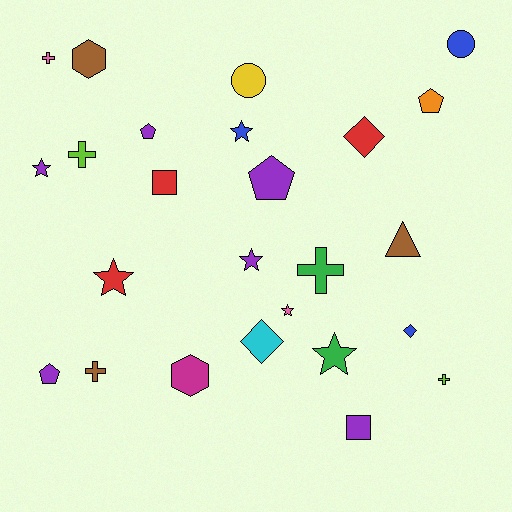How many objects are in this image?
There are 25 objects.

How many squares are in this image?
There are 2 squares.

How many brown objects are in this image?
There are 3 brown objects.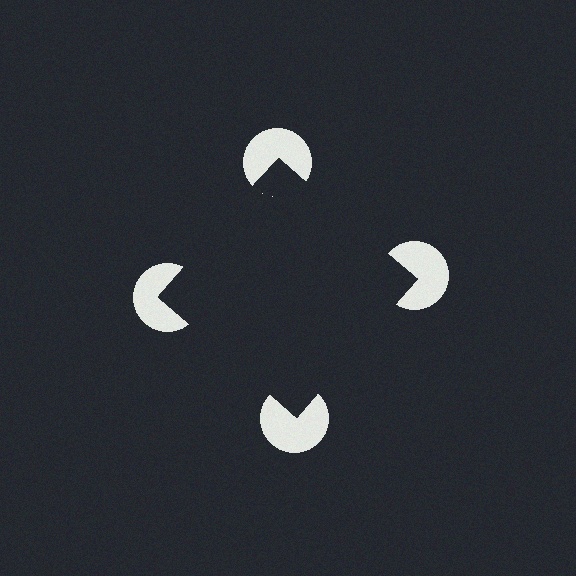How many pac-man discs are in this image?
There are 4 — one at each vertex of the illusory square.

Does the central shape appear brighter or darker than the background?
It typically appears slightly darker than the background, even though no actual brightness change is drawn.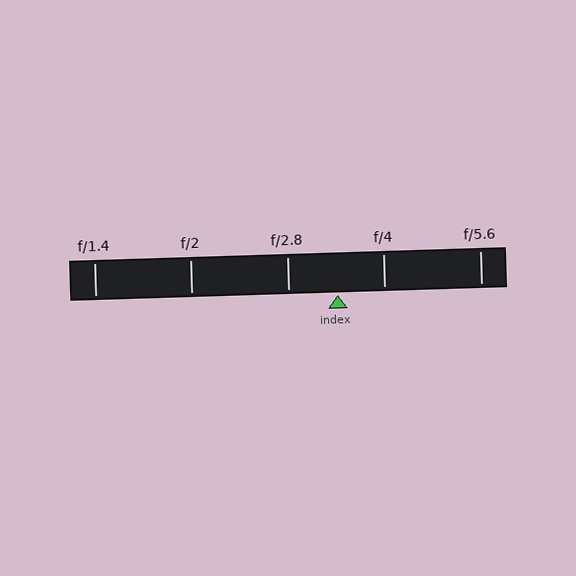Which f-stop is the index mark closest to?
The index mark is closest to f/4.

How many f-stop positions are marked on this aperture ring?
There are 5 f-stop positions marked.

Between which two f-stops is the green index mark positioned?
The index mark is between f/2.8 and f/4.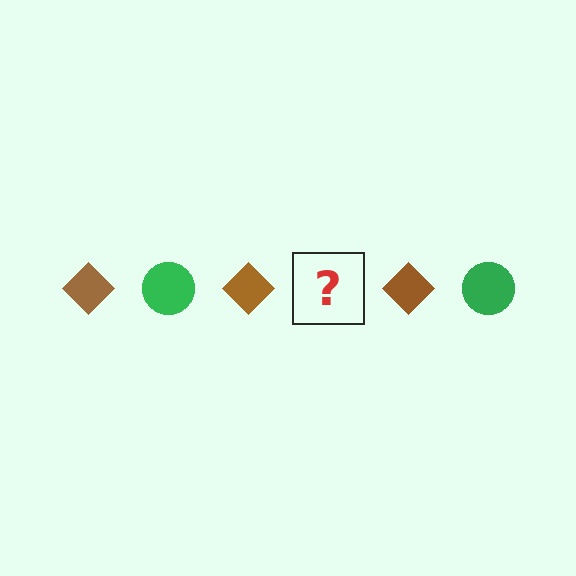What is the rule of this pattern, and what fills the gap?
The rule is that the pattern alternates between brown diamond and green circle. The gap should be filled with a green circle.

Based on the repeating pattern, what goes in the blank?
The blank should be a green circle.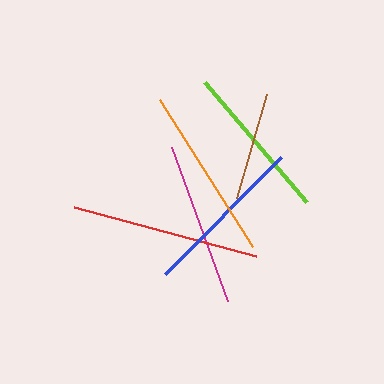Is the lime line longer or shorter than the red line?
The red line is longer than the lime line.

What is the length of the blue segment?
The blue segment is approximately 164 pixels long.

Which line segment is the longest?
The red line is the longest at approximately 189 pixels.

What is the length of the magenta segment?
The magenta segment is approximately 165 pixels long.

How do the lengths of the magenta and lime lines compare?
The magenta and lime lines are approximately the same length.